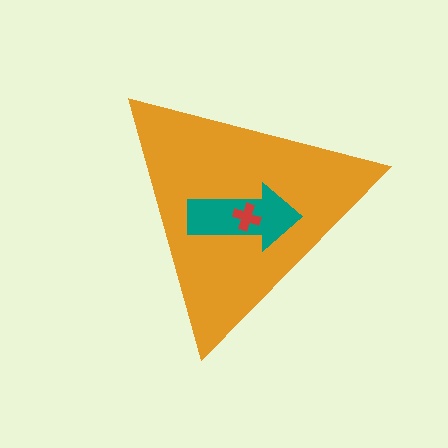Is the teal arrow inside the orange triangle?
Yes.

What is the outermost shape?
The orange triangle.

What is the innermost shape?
The red cross.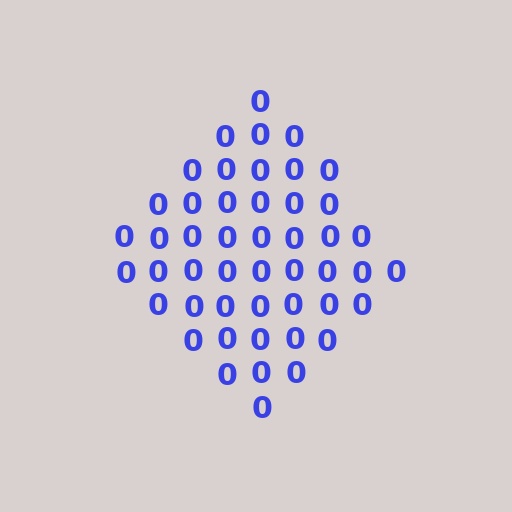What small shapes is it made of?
It is made of small digit 0's.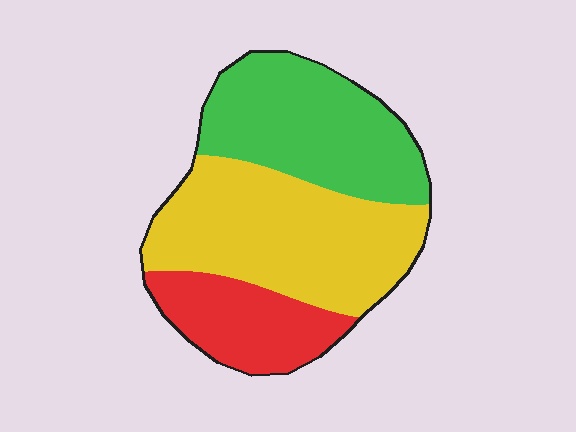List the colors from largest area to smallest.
From largest to smallest: yellow, green, red.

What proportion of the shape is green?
Green takes up between a quarter and a half of the shape.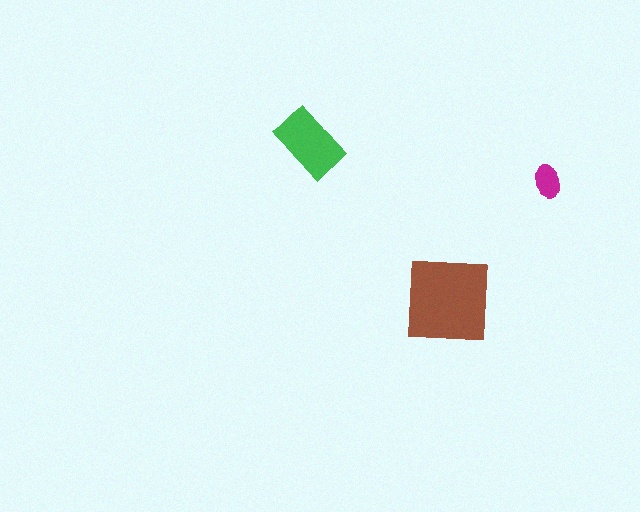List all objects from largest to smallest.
The brown square, the green rectangle, the magenta ellipse.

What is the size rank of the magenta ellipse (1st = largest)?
3rd.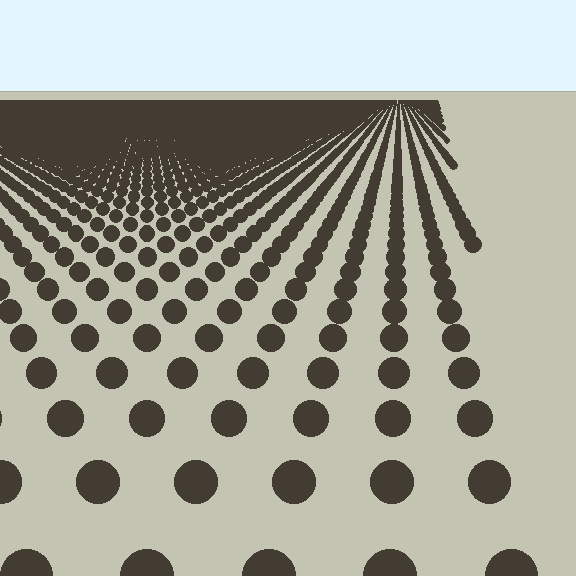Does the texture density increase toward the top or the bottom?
Density increases toward the top.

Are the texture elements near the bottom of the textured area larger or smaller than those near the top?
Larger. Near the bottom, elements are closer to the viewer and appear at a bigger on-screen size.